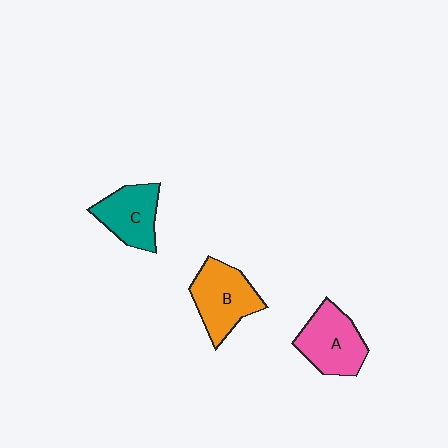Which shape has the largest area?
Shape B (orange).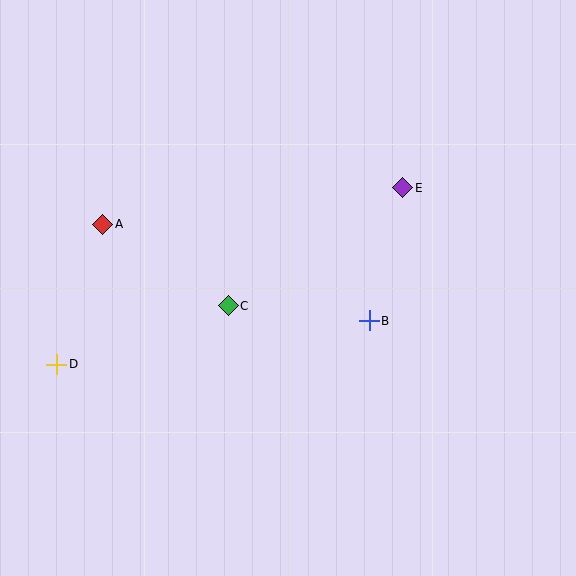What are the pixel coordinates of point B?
Point B is at (369, 321).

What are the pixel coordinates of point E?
Point E is at (403, 188).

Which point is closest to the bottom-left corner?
Point D is closest to the bottom-left corner.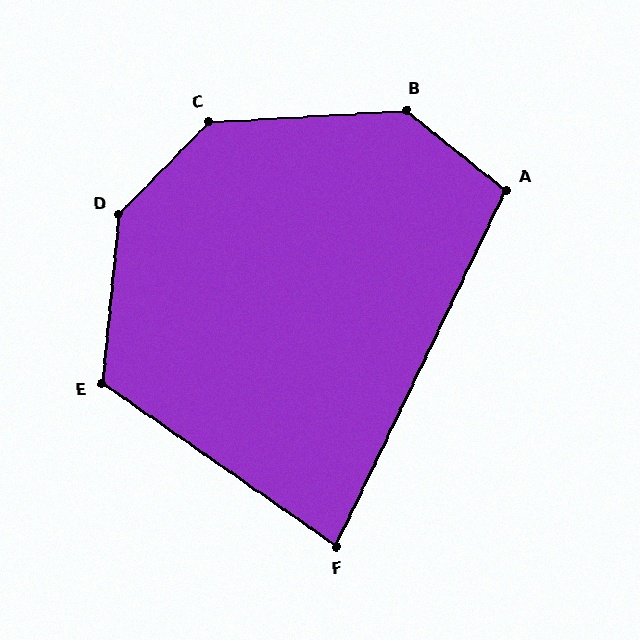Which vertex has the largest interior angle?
D, at approximately 141 degrees.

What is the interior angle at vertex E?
Approximately 119 degrees (obtuse).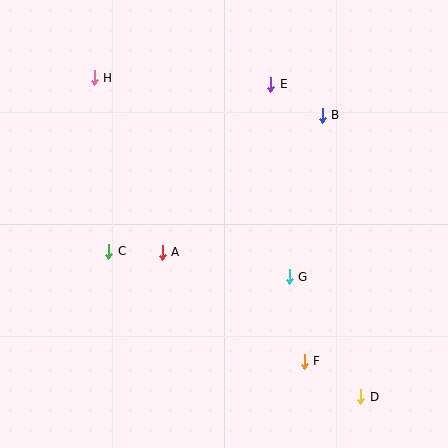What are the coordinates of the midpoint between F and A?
The midpoint between F and A is at (233, 307).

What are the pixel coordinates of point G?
Point G is at (289, 277).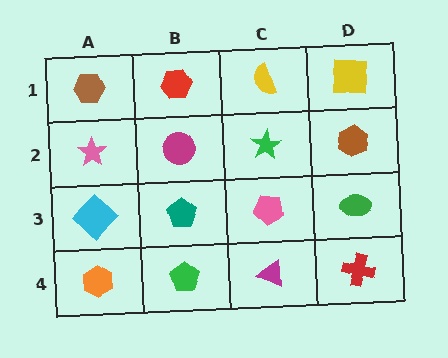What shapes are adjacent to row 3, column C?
A green star (row 2, column C), a magenta triangle (row 4, column C), a teal pentagon (row 3, column B), a green ellipse (row 3, column D).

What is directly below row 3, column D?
A red cross.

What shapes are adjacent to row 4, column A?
A cyan diamond (row 3, column A), a green pentagon (row 4, column B).